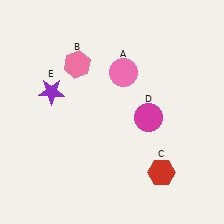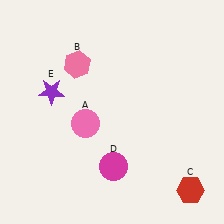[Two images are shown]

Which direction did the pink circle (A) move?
The pink circle (A) moved down.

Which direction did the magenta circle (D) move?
The magenta circle (D) moved down.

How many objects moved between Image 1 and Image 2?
3 objects moved between the two images.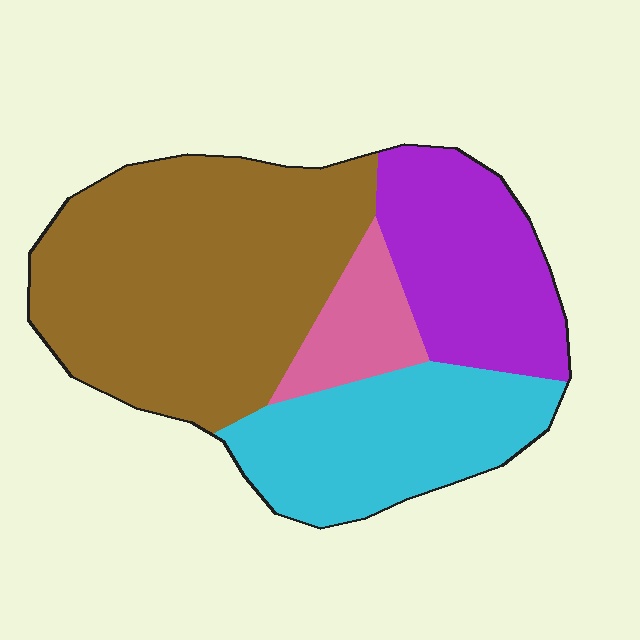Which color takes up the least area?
Pink, at roughly 10%.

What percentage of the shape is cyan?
Cyan takes up about one quarter (1/4) of the shape.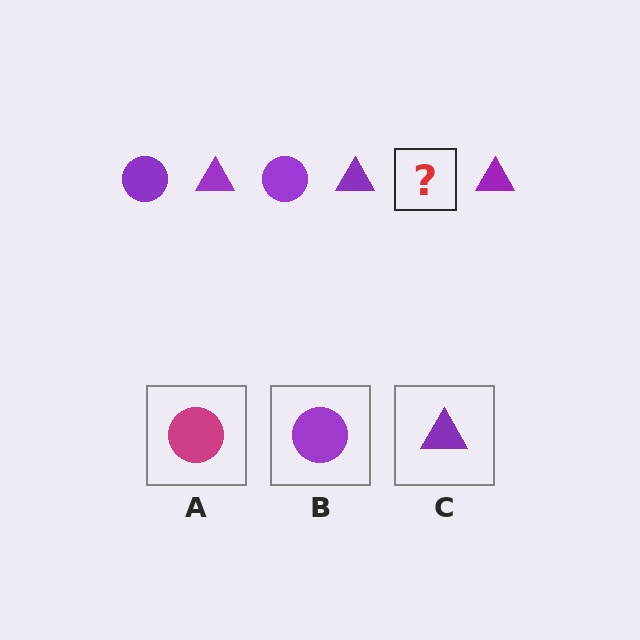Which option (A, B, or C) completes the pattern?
B.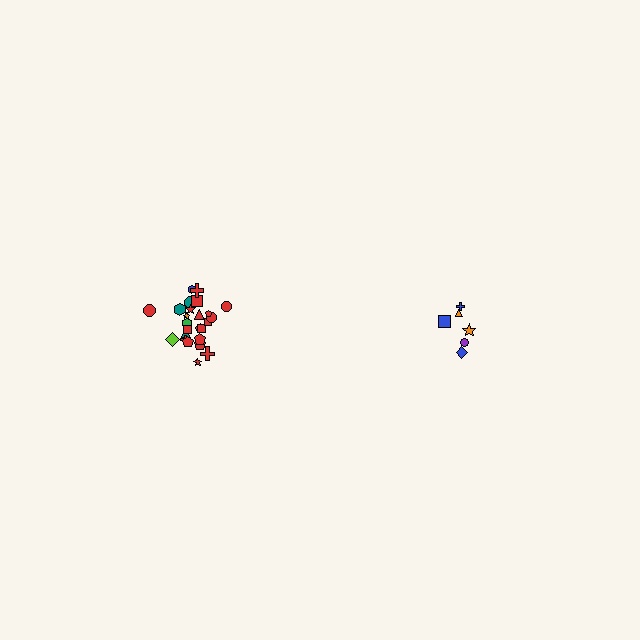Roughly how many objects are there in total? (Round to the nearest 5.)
Roughly 30 objects in total.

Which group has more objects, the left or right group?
The left group.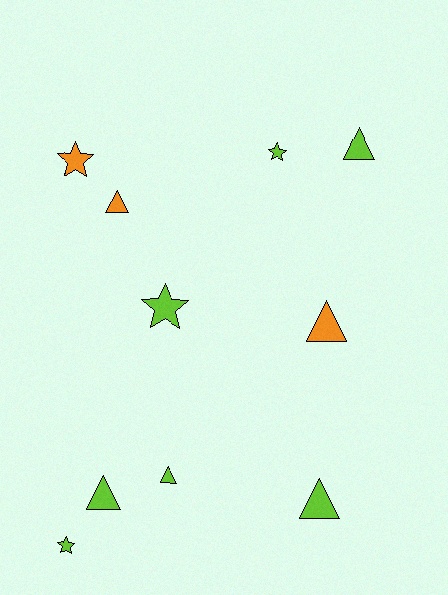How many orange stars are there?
There is 1 orange star.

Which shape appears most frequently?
Triangle, with 6 objects.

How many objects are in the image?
There are 10 objects.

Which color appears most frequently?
Lime, with 7 objects.